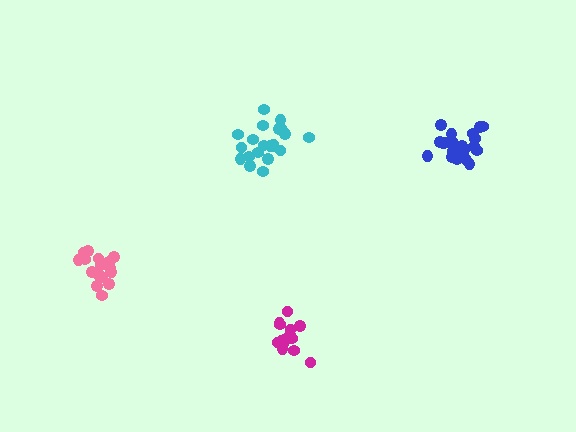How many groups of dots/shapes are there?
There are 4 groups.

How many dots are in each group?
Group 1: 17 dots, Group 2: 21 dots, Group 3: 21 dots, Group 4: 15 dots (74 total).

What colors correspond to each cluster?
The clusters are colored: pink, cyan, blue, magenta.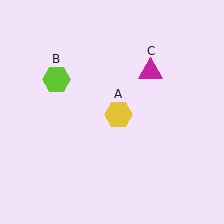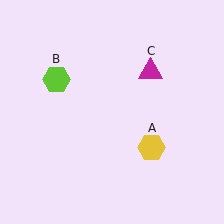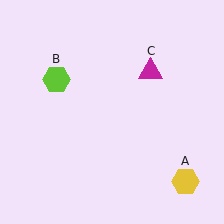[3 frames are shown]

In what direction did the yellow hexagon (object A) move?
The yellow hexagon (object A) moved down and to the right.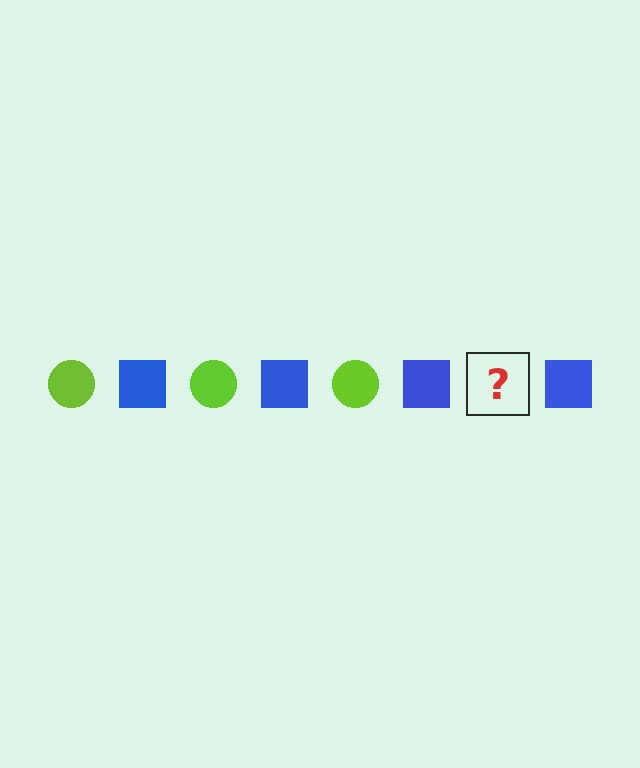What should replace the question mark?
The question mark should be replaced with a lime circle.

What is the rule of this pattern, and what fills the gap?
The rule is that the pattern alternates between lime circle and blue square. The gap should be filled with a lime circle.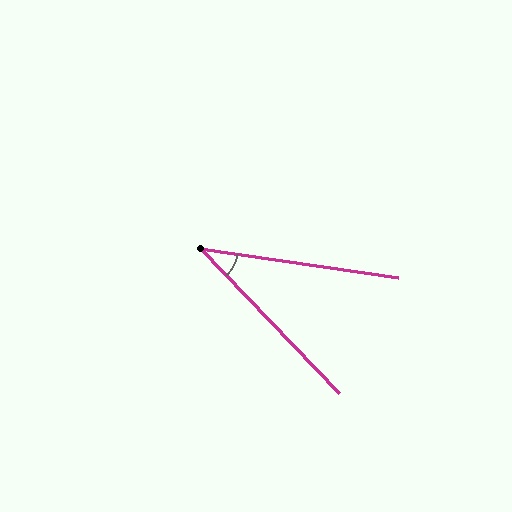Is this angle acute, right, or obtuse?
It is acute.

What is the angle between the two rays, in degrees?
Approximately 38 degrees.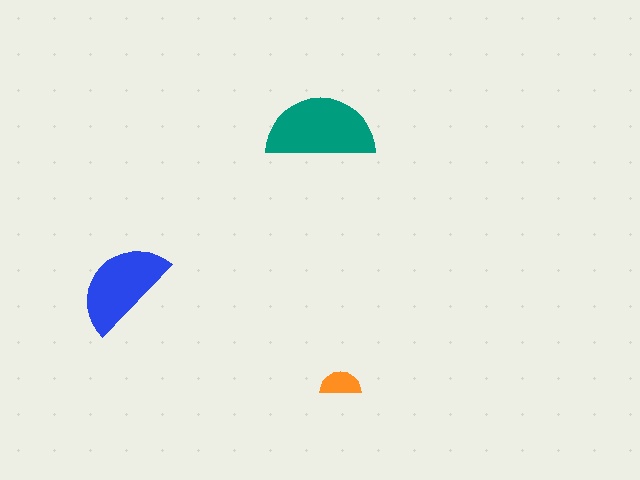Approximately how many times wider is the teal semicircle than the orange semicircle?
About 2.5 times wider.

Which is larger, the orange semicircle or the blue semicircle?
The blue one.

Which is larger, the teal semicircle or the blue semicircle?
The teal one.